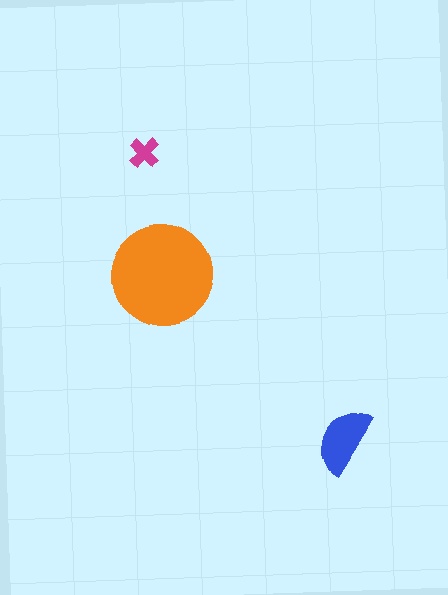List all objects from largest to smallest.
The orange circle, the blue semicircle, the magenta cross.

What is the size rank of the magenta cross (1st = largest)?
3rd.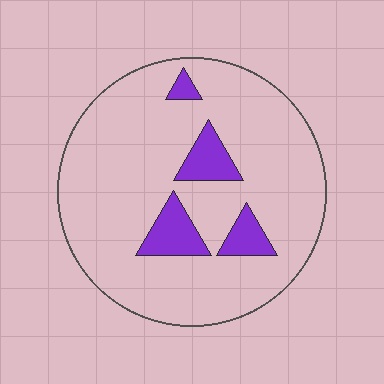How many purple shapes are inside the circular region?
4.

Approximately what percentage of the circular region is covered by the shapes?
Approximately 10%.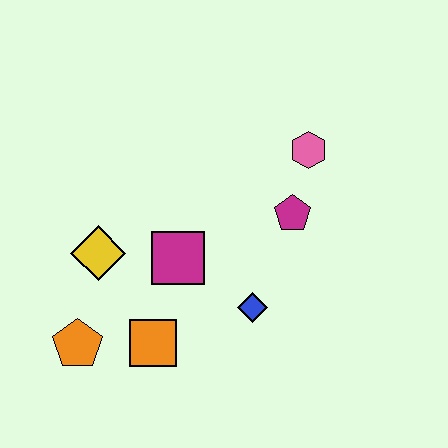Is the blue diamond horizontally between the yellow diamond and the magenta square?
No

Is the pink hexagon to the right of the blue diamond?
Yes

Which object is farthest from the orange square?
The pink hexagon is farthest from the orange square.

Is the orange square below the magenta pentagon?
Yes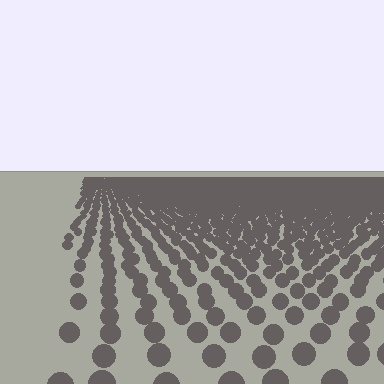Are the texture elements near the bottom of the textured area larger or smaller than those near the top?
Larger. Near the bottom, elements are closer to the viewer and appear at a bigger on-screen size.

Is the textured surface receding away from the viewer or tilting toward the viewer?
The surface is receding away from the viewer. Texture elements get smaller and denser toward the top.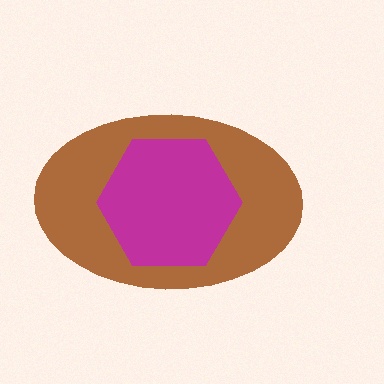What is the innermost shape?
The magenta hexagon.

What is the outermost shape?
The brown ellipse.